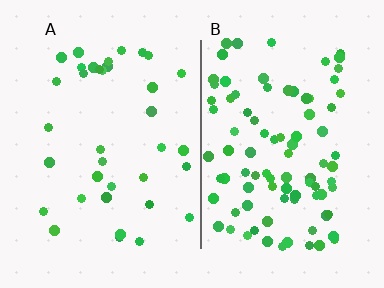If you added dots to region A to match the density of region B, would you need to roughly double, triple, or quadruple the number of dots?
Approximately triple.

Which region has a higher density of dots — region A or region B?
B (the right).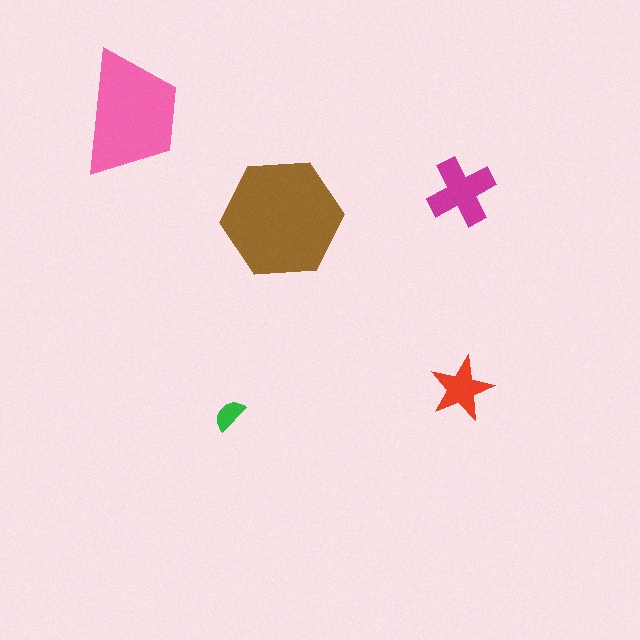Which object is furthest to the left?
The pink trapezoid is leftmost.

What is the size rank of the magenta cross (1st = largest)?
3rd.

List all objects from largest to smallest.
The brown hexagon, the pink trapezoid, the magenta cross, the red star, the green semicircle.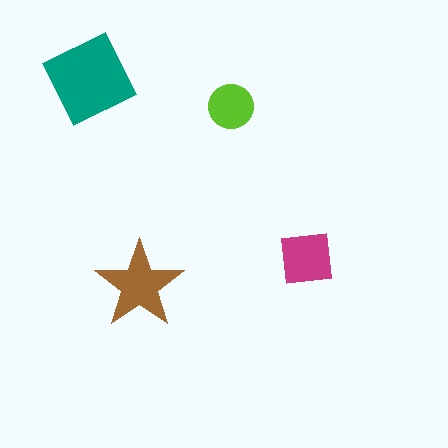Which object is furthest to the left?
The teal square is leftmost.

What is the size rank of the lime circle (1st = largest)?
4th.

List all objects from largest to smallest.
The teal square, the brown star, the magenta square, the lime circle.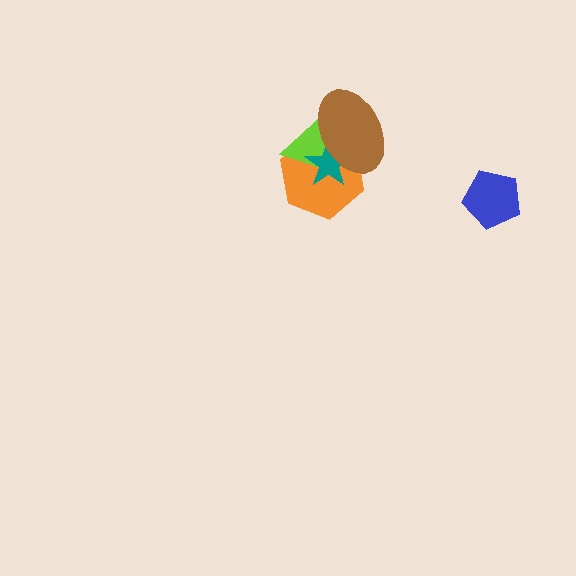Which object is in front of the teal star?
The brown ellipse is in front of the teal star.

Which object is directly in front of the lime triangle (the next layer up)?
The teal star is directly in front of the lime triangle.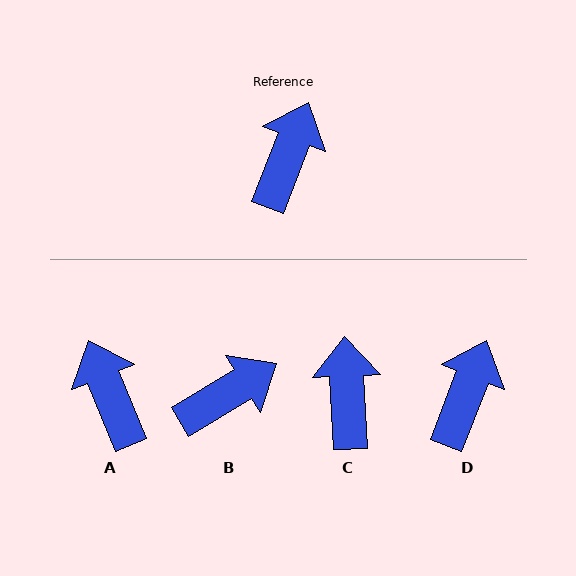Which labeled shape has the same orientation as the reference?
D.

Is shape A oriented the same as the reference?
No, it is off by about 43 degrees.